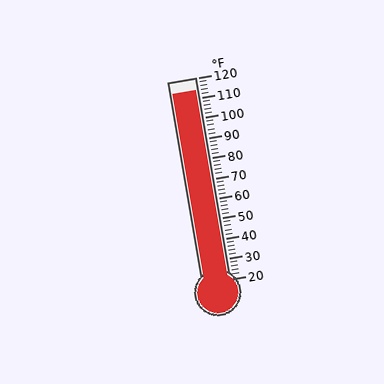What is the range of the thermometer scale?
The thermometer scale ranges from 20°F to 120°F.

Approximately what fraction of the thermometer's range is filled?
The thermometer is filled to approximately 95% of its range.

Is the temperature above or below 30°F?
The temperature is above 30°F.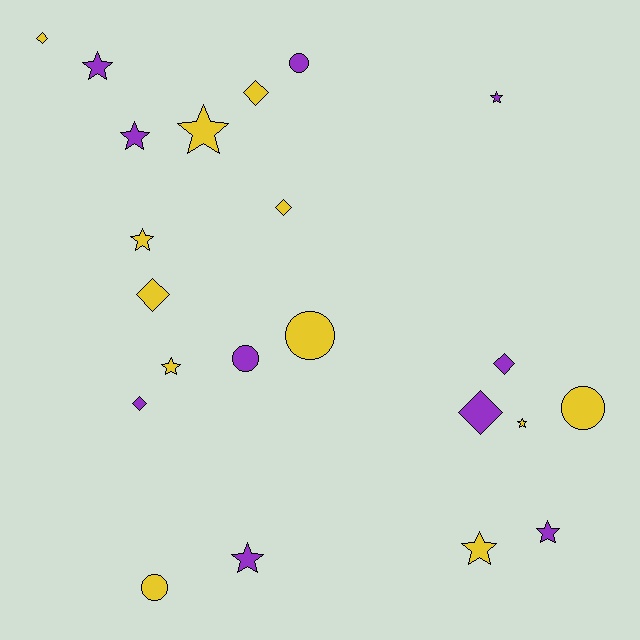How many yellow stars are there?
There are 5 yellow stars.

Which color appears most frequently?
Yellow, with 12 objects.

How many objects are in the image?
There are 22 objects.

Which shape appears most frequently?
Star, with 10 objects.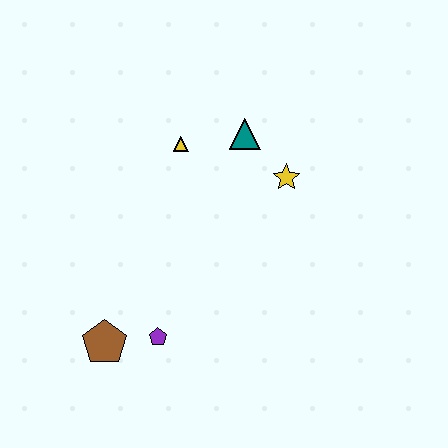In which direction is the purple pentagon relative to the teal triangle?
The purple pentagon is below the teal triangle.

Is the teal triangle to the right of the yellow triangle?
Yes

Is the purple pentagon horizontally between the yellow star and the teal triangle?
No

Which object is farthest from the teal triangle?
The brown pentagon is farthest from the teal triangle.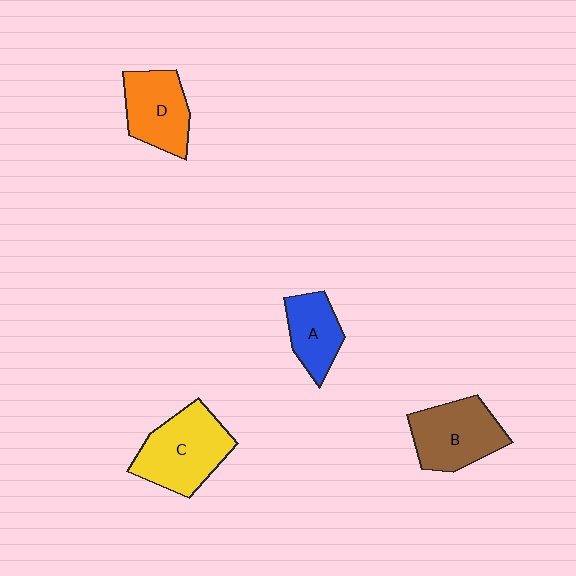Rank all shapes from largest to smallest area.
From largest to smallest: C (yellow), B (brown), D (orange), A (blue).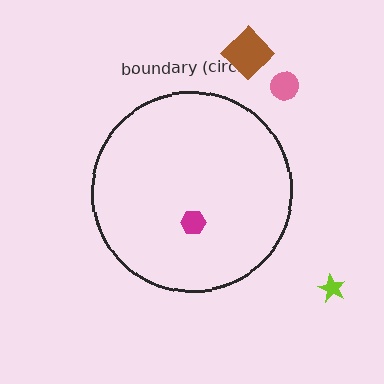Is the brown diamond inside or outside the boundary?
Outside.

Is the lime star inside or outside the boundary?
Outside.